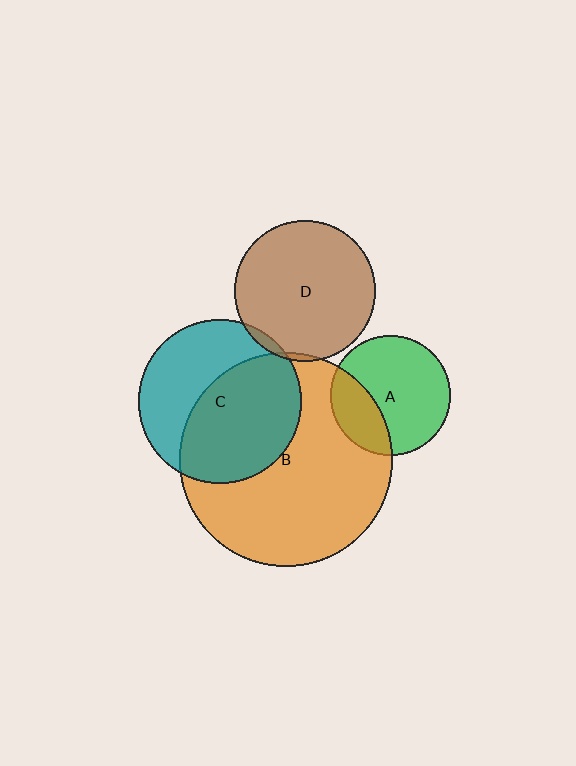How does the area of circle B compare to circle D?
Approximately 2.3 times.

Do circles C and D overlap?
Yes.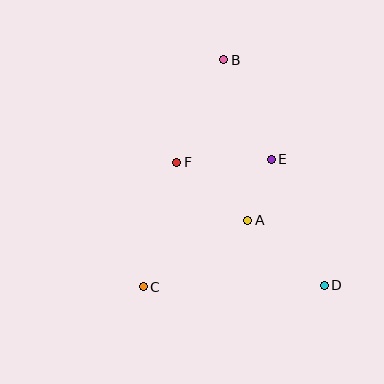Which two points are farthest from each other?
Points B and D are farthest from each other.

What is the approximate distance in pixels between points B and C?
The distance between B and C is approximately 241 pixels.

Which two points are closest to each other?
Points A and E are closest to each other.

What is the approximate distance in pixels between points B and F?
The distance between B and F is approximately 112 pixels.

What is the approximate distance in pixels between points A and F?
The distance between A and F is approximately 91 pixels.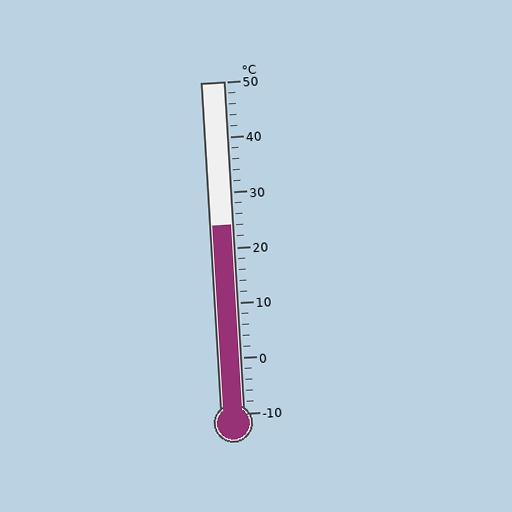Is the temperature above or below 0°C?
The temperature is above 0°C.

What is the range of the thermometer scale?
The thermometer scale ranges from -10°C to 50°C.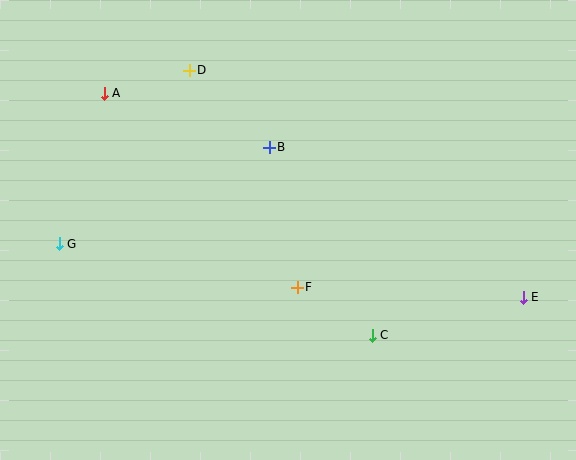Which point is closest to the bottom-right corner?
Point E is closest to the bottom-right corner.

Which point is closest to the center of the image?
Point F at (297, 287) is closest to the center.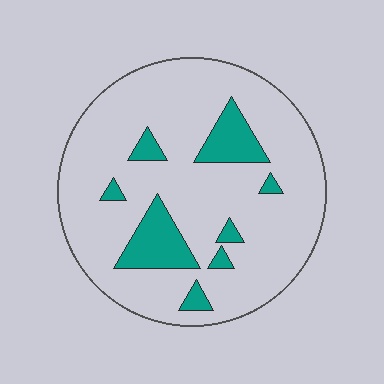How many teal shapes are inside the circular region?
8.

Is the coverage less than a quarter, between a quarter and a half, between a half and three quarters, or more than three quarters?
Less than a quarter.